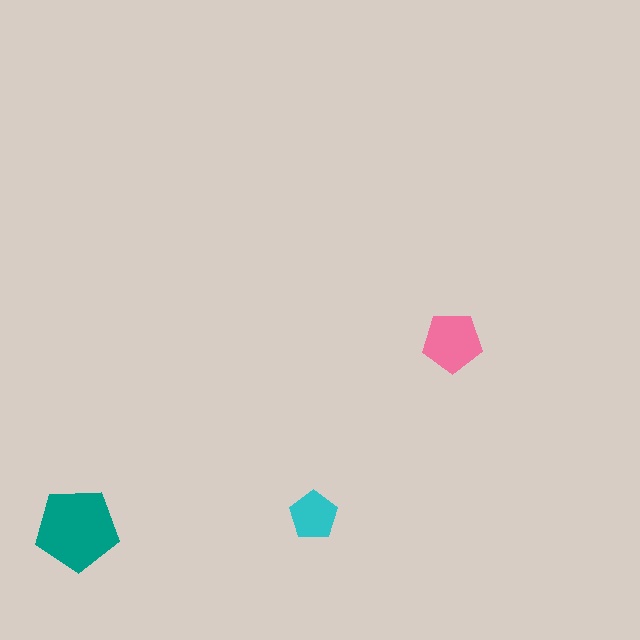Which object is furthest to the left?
The teal pentagon is leftmost.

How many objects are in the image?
There are 3 objects in the image.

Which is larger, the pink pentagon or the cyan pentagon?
The pink one.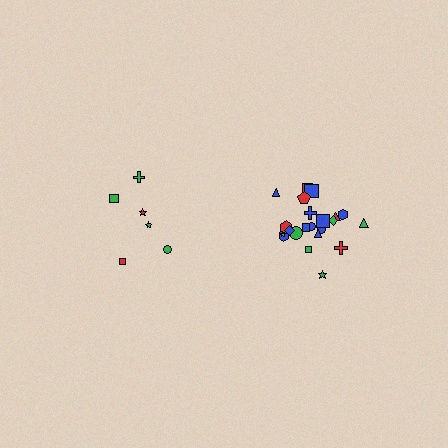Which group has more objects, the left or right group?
The right group.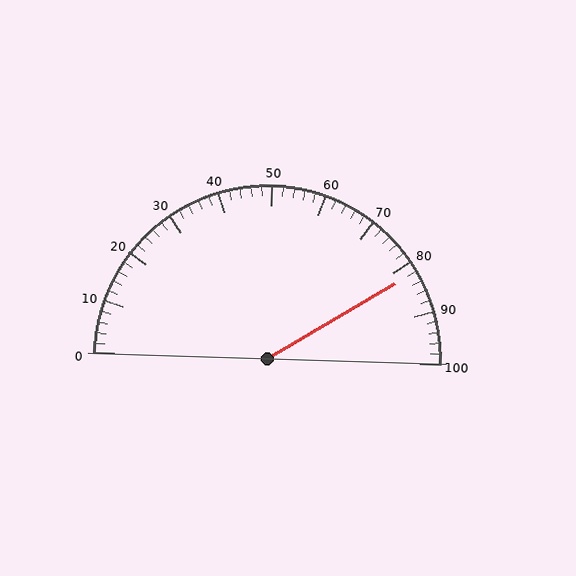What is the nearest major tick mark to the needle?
The nearest major tick mark is 80.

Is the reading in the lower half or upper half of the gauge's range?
The reading is in the upper half of the range (0 to 100).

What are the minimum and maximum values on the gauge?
The gauge ranges from 0 to 100.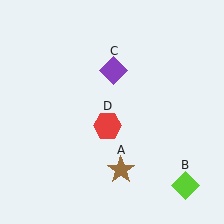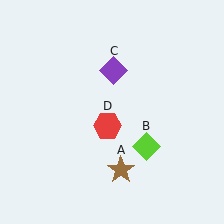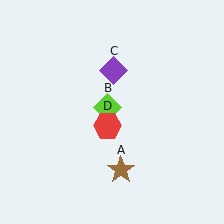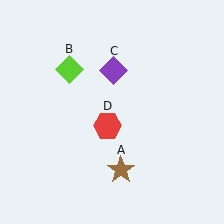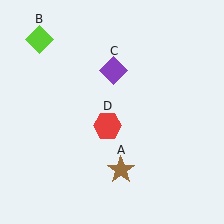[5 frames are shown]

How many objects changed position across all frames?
1 object changed position: lime diamond (object B).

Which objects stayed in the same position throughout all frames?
Brown star (object A) and purple diamond (object C) and red hexagon (object D) remained stationary.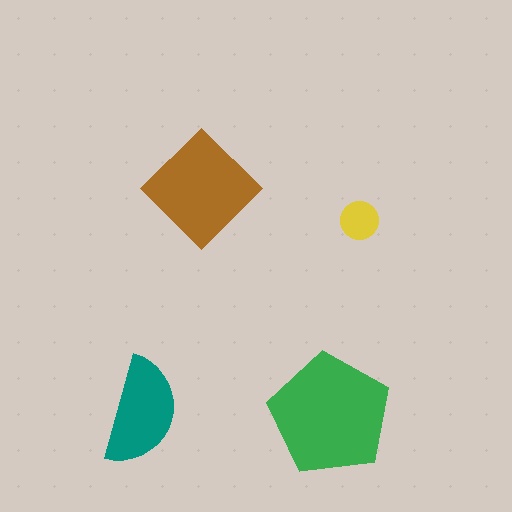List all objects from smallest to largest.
The yellow circle, the teal semicircle, the brown diamond, the green pentagon.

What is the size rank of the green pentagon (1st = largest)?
1st.